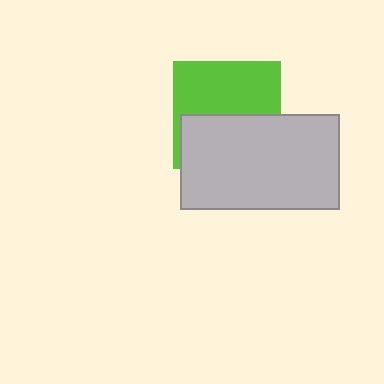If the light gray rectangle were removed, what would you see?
You would see the complete lime square.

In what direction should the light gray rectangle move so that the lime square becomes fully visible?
The light gray rectangle should move down. That is the shortest direction to clear the overlap and leave the lime square fully visible.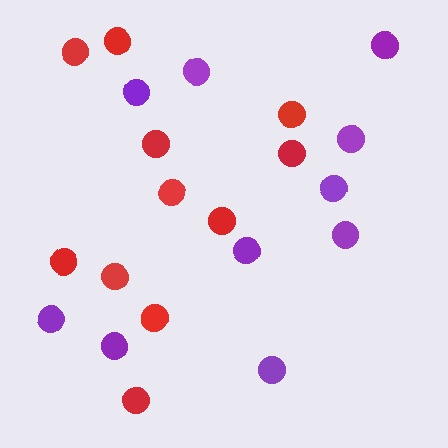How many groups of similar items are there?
There are 2 groups: one group of purple circles (10) and one group of red circles (11).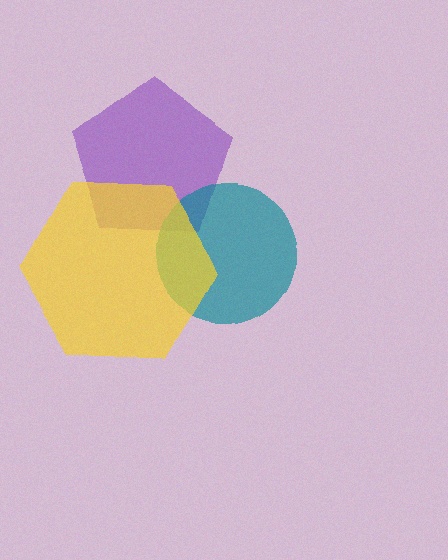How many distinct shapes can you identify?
There are 3 distinct shapes: a purple pentagon, a teal circle, a yellow hexagon.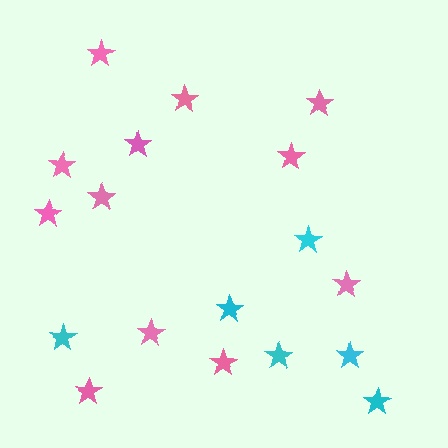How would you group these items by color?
There are 2 groups: one group of pink stars (12) and one group of cyan stars (6).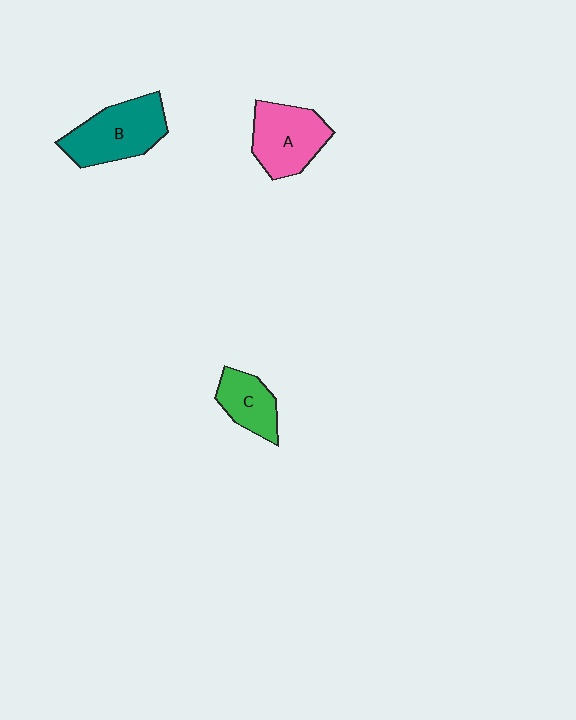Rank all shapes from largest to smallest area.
From largest to smallest: B (teal), A (pink), C (green).